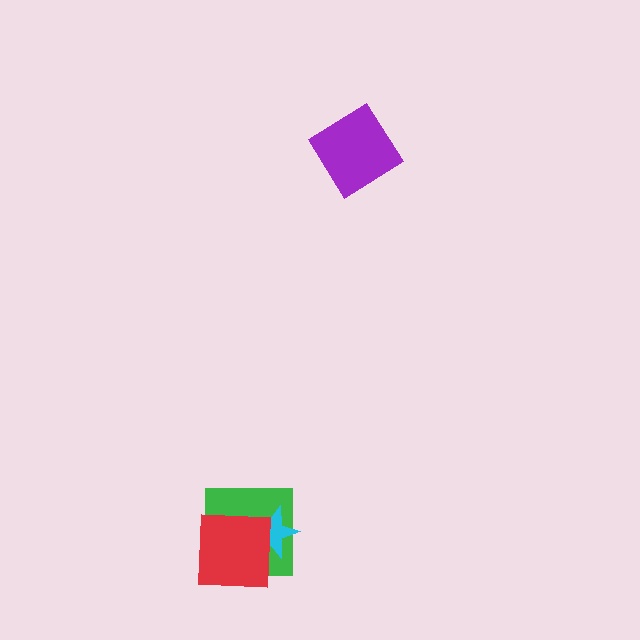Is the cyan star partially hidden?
Yes, it is partially covered by another shape.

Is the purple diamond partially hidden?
No, no other shape covers it.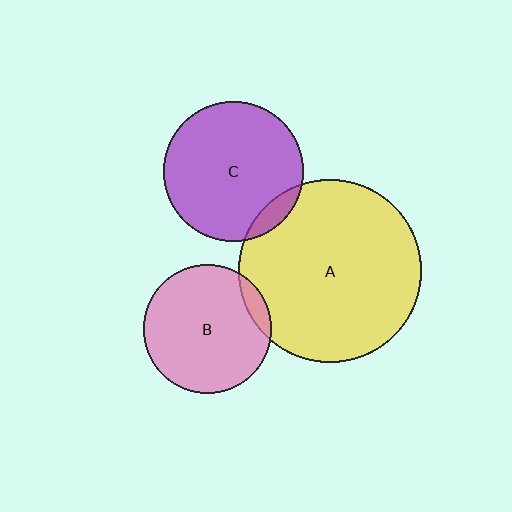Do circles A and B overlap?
Yes.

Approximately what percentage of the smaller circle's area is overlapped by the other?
Approximately 10%.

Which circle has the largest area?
Circle A (yellow).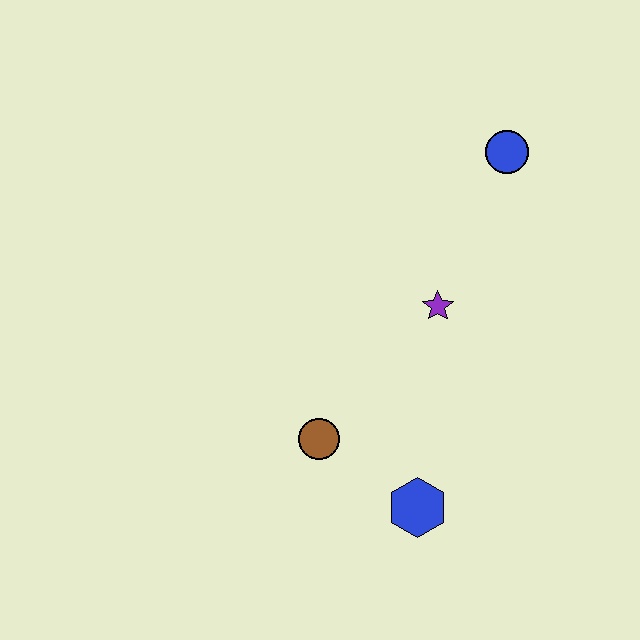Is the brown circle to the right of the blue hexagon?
No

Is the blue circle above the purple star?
Yes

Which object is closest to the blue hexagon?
The brown circle is closest to the blue hexagon.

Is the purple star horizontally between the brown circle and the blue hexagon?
No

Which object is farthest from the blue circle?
The blue hexagon is farthest from the blue circle.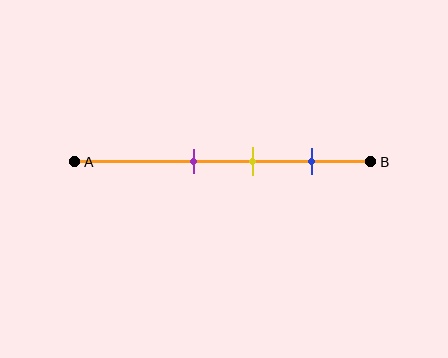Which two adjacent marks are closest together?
The purple and yellow marks are the closest adjacent pair.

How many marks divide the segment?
There are 3 marks dividing the segment.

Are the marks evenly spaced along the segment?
Yes, the marks are approximately evenly spaced.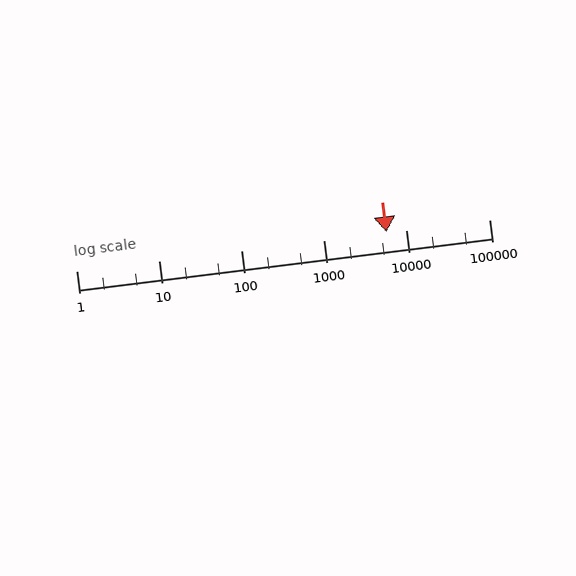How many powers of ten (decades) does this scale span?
The scale spans 5 decades, from 1 to 100000.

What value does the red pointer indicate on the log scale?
The pointer indicates approximately 5700.